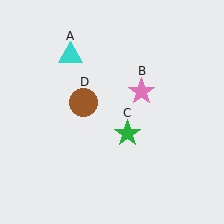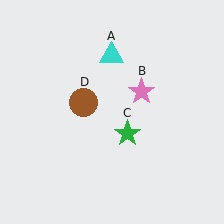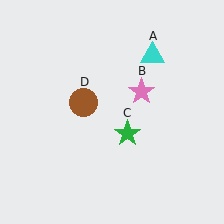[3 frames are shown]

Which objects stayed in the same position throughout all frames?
Pink star (object B) and green star (object C) and brown circle (object D) remained stationary.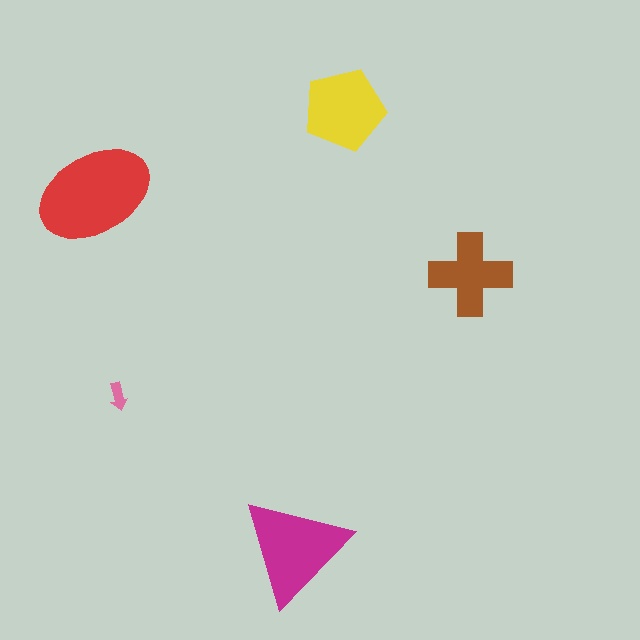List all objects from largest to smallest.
The red ellipse, the magenta triangle, the yellow pentagon, the brown cross, the pink arrow.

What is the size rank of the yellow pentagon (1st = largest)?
3rd.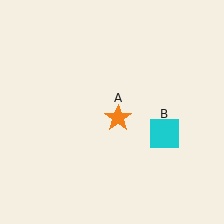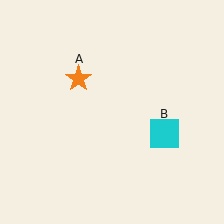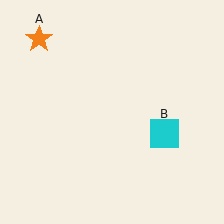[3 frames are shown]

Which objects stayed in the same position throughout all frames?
Cyan square (object B) remained stationary.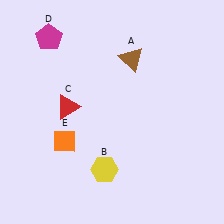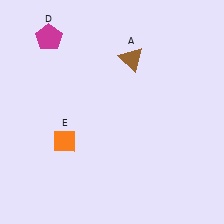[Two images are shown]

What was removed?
The red triangle (C), the yellow hexagon (B) were removed in Image 2.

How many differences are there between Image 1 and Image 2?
There are 2 differences between the two images.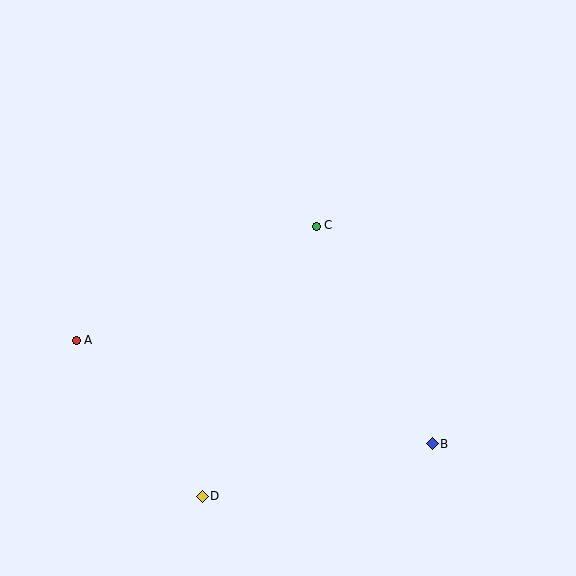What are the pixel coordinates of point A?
Point A is at (76, 340).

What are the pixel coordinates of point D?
Point D is at (202, 497).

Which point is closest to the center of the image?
Point C at (316, 226) is closest to the center.